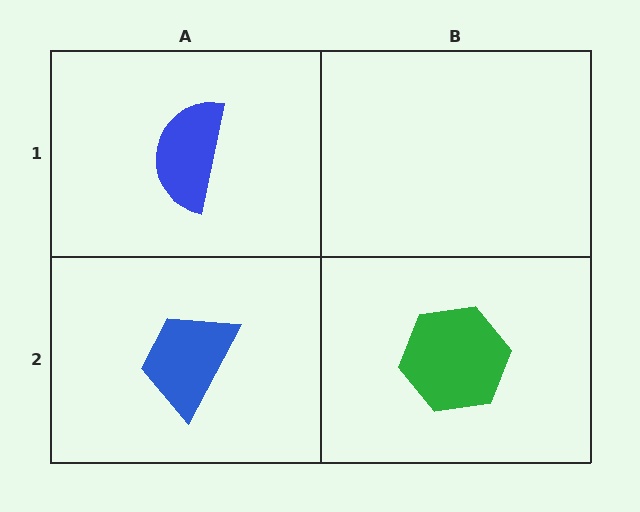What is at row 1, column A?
A blue semicircle.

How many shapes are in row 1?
1 shape.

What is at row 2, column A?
A blue trapezoid.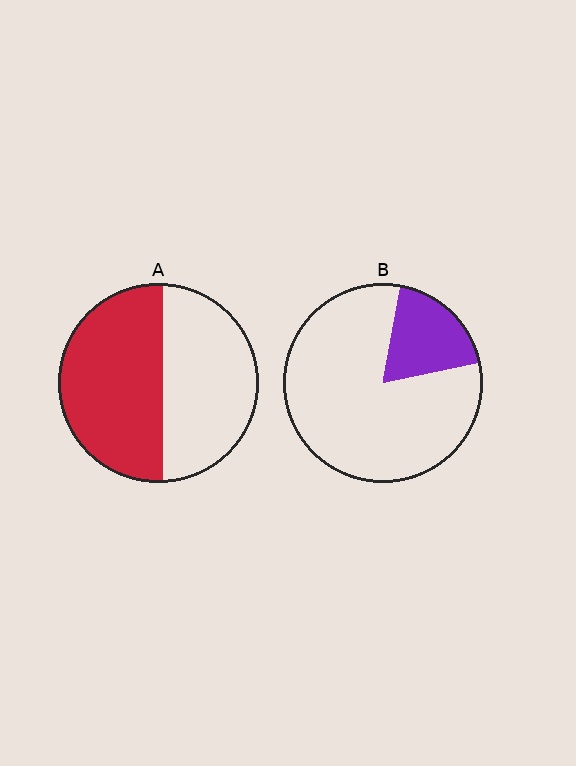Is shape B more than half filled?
No.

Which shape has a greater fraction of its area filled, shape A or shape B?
Shape A.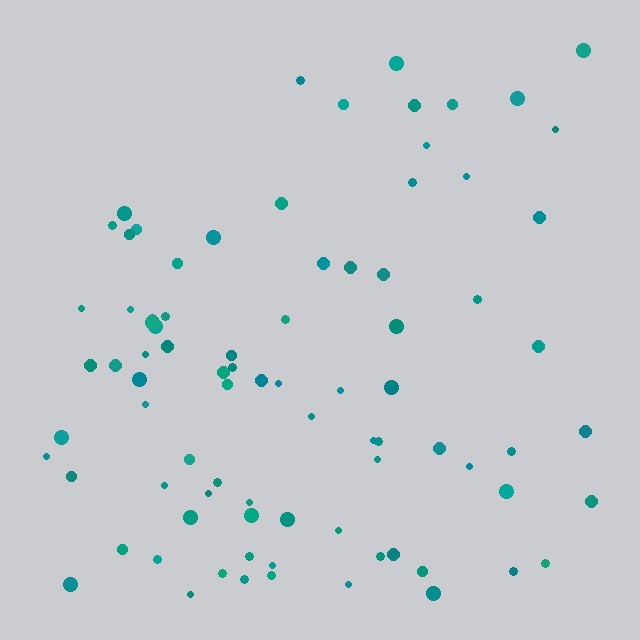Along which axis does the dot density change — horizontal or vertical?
Vertical.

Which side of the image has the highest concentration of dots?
The bottom.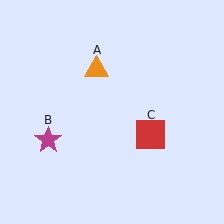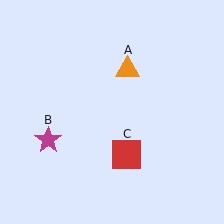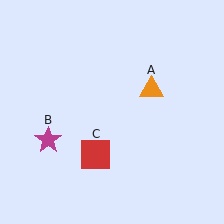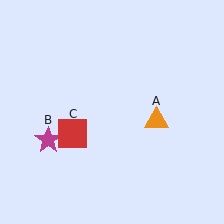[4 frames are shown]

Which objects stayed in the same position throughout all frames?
Magenta star (object B) remained stationary.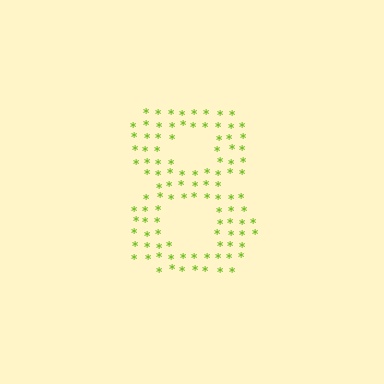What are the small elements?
The small elements are asterisks.